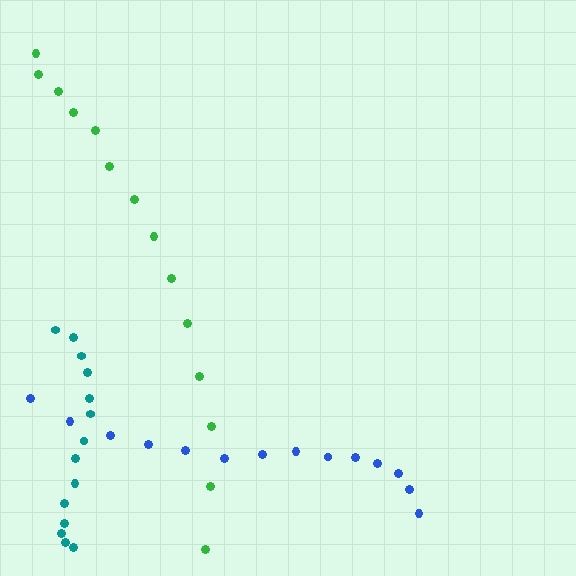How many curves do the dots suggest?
There are 3 distinct paths.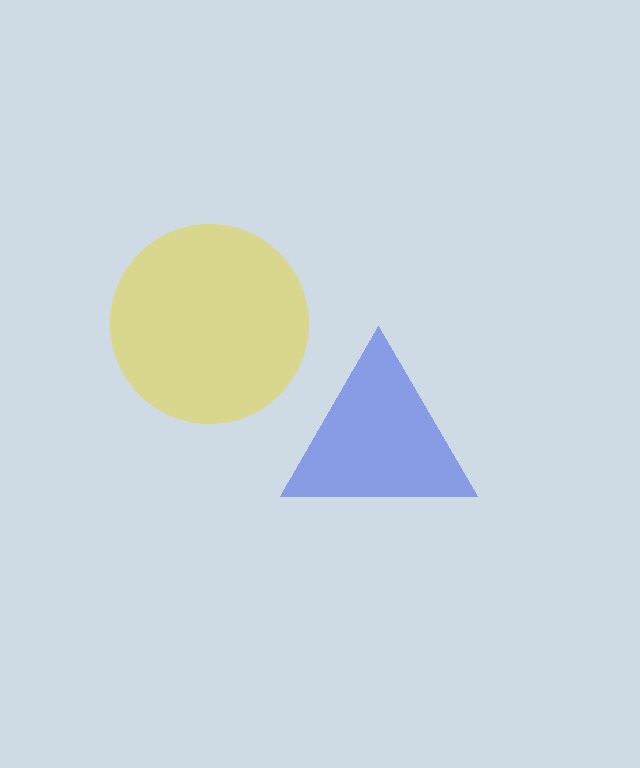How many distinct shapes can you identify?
There are 2 distinct shapes: a yellow circle, a blue triangle.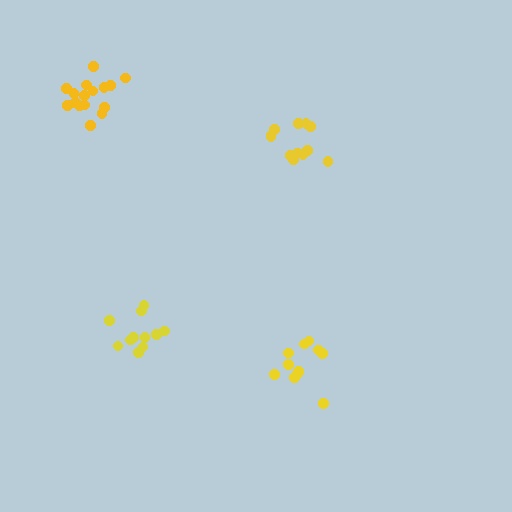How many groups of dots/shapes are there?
There are 4 groups.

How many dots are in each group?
Group 1: 11 dots, Group 2: 16 dots, Group 3: 12 dots, Group 4: 11 dots (50 total).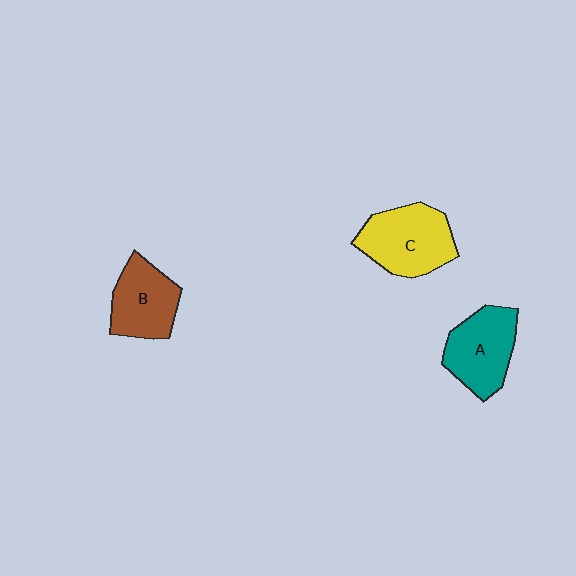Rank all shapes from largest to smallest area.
From largest to smallest: C (yellow), A (teal), B (brown).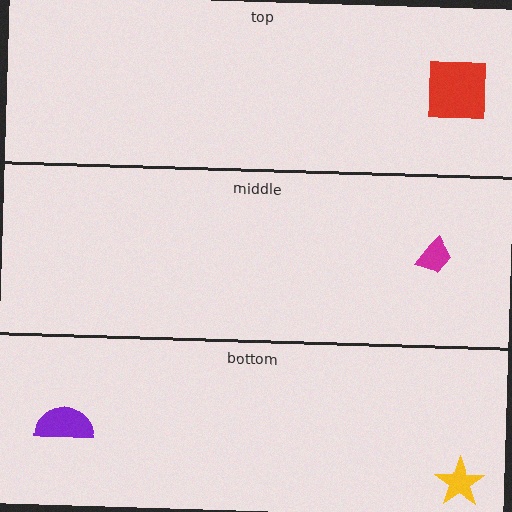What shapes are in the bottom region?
The yellow star, the purple semicircle.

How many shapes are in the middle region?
1.